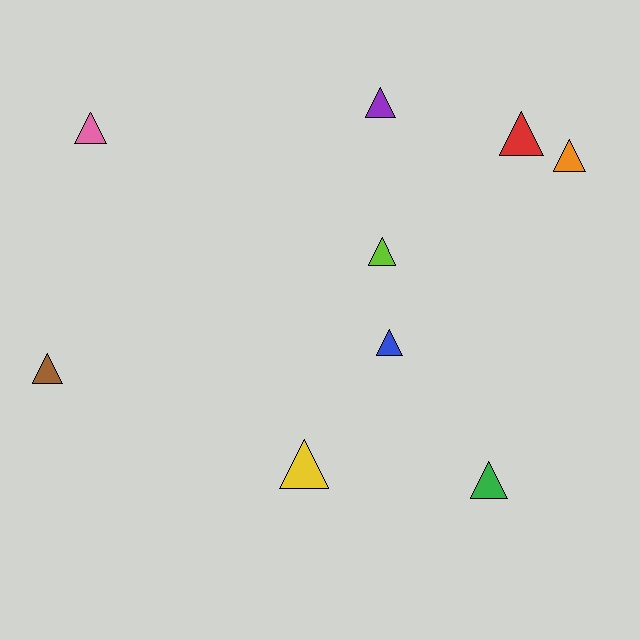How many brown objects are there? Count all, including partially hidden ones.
There is 1 brown object.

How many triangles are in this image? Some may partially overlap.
There are 9 triangles.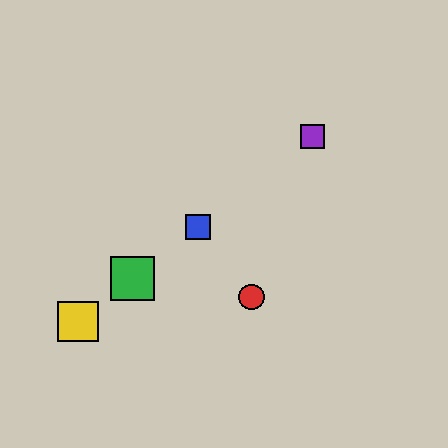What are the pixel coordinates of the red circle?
The red circle is at (251, 297).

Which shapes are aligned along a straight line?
The blue square, the green square, the yellow square, the purple square are aligned along a straight line.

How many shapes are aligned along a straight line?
4 shapes (the blue square, the green square, the yellow square, the purple square) are aligned along a straight line.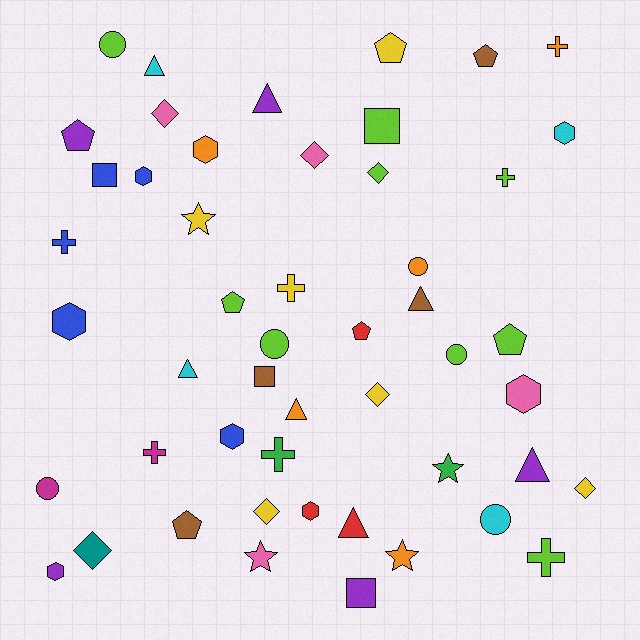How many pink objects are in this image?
There are 4 pink objects.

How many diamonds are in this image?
There are 7 diamonds.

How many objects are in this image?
There are 50 objects.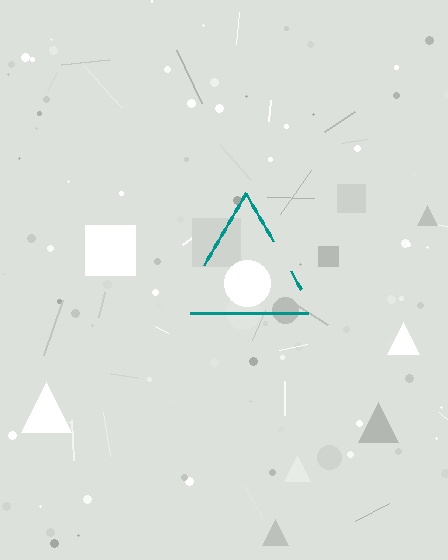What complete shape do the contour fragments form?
The contour fragments form a triangle.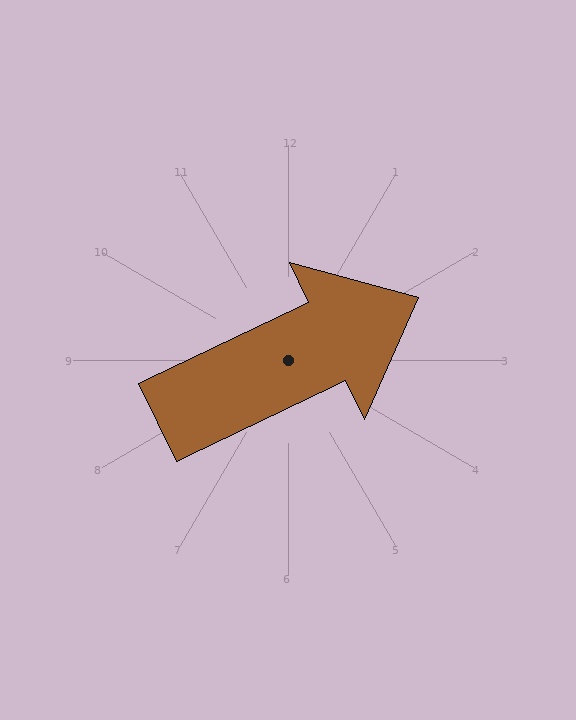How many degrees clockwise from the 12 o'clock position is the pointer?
Approximately 64 degrees.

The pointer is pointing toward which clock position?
Roughly 2 o'clock.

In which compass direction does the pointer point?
Northeast.